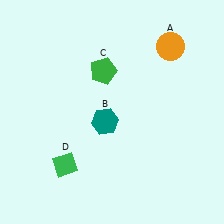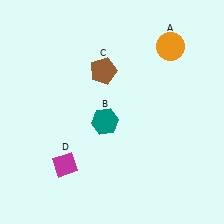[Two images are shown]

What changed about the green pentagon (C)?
In Image 1, C is green. In Image 2, it changed to brown.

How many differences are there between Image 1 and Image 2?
There are 2 differences between the two images.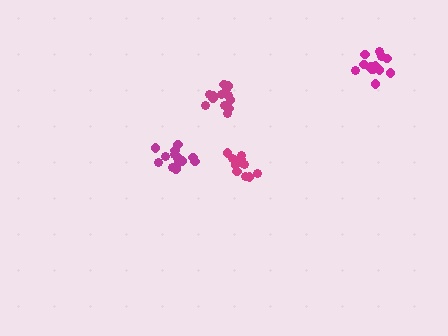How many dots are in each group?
Group 1: 13 dots, Group 2: 12 dots, Group 3: 14 dots, Group 4: 15 dots (54 total).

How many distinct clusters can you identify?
There are 4 distinct clusters.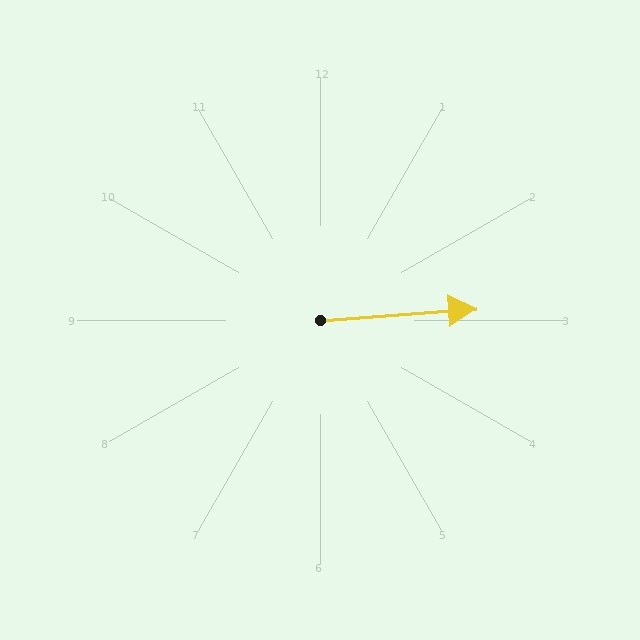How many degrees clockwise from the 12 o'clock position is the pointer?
Approximately 86 degrees.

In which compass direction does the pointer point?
East.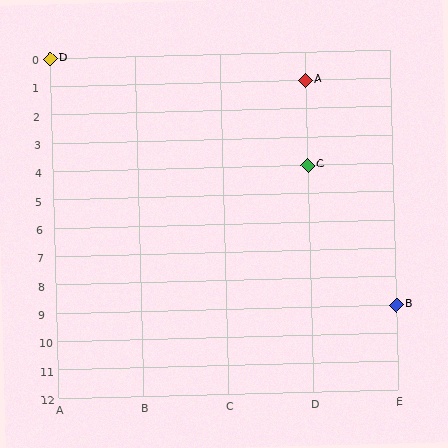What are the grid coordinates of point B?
Point B is at grid coordinates (E, 9).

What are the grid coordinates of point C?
Point C is at grid coordinates (D, 4).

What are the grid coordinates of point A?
Point A is at grid coordinates (D, 1).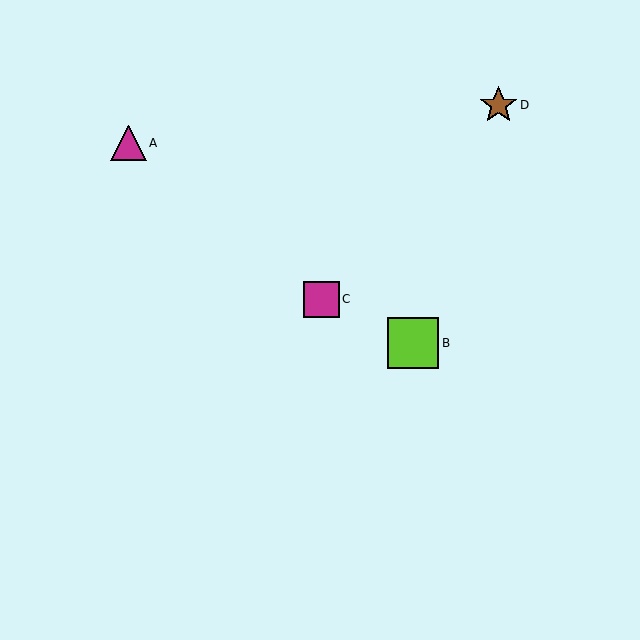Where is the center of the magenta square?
The center of the magenta square is at (321, 299).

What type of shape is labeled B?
Shape B is a lime square.